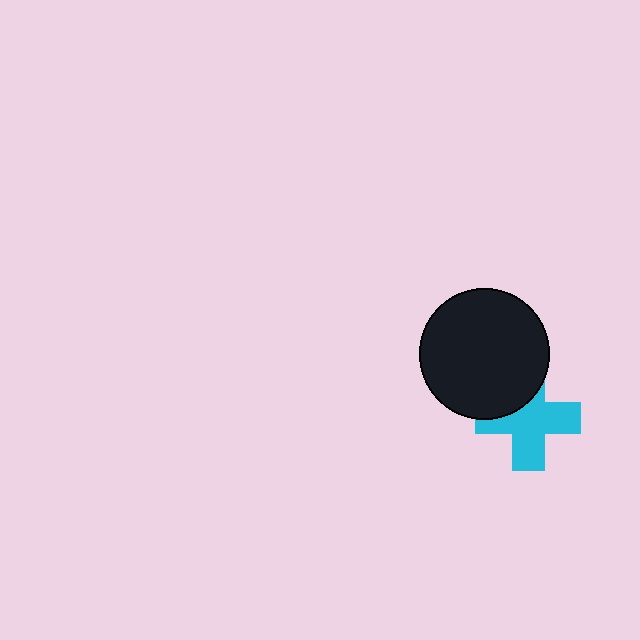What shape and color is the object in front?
The object in front is a black circle.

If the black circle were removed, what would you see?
You would see the complete cyan cross.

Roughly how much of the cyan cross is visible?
Most of it is visible (roughly 69%).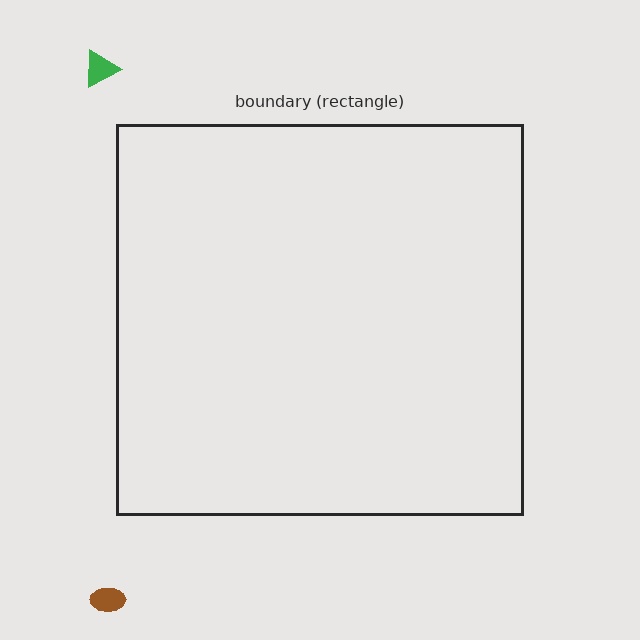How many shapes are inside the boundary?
0 inside, 2 outside.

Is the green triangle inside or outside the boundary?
Outside.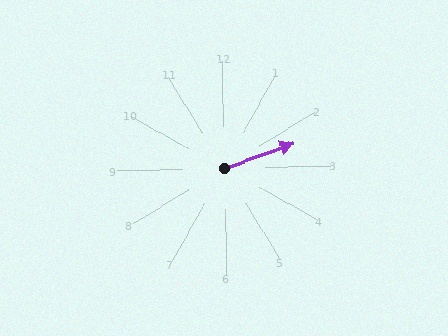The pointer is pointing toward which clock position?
Roughly 2 o'clock.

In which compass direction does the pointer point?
East.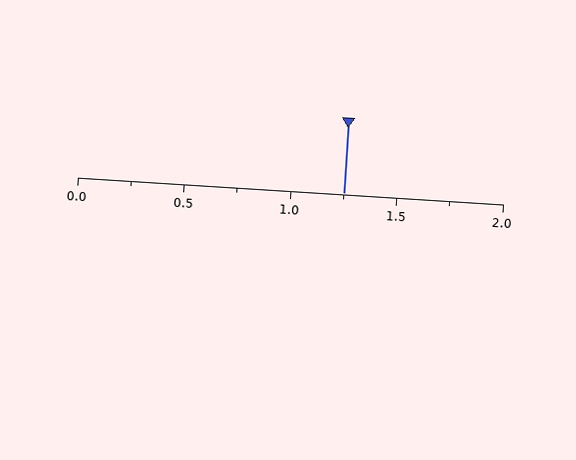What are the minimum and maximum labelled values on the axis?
The axis runs from 0.0 to 2.0.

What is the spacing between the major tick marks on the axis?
The major ticks are spaced 0.5 apart.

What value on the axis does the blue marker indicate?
The marker indicates approximately 1.25.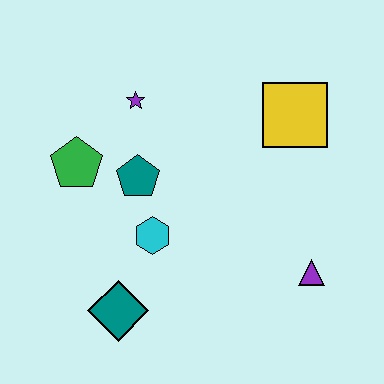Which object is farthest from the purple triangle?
The green pentagon is farthest from the purple triangle.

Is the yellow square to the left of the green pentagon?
No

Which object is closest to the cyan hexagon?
The teal pentagon is closest to the cyan hexagon.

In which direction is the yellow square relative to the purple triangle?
The yellow square is above the purple triangle.